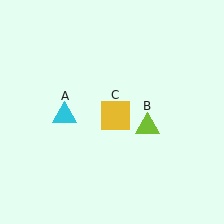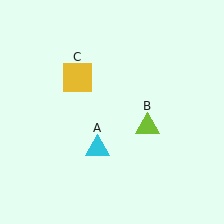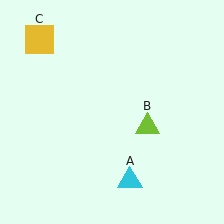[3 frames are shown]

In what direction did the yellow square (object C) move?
The yellow square (object C) moved up and to the left.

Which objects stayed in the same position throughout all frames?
Lime triangle (object B) remained stationary.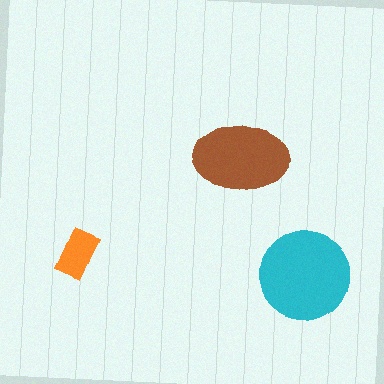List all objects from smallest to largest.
The orange rectangle, the brown ellipse, the cyan circle.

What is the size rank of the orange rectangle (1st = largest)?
3rd.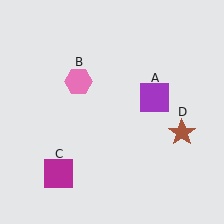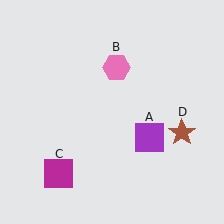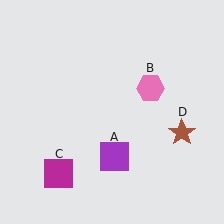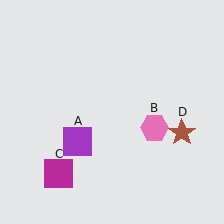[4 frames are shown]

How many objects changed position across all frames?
2 objects changed position: purple square (object A), pink hexagon (object B).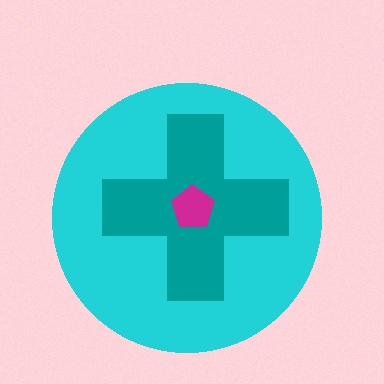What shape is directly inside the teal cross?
The magenta pentagon.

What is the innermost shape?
The magenta pentagon.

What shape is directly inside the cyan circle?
The teal cross.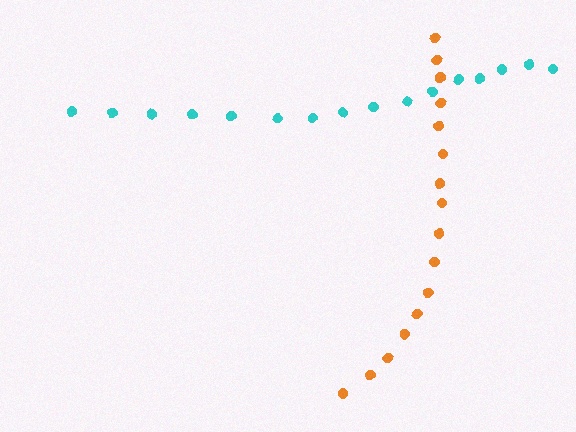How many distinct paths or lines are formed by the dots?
There are 2 distinct paths.